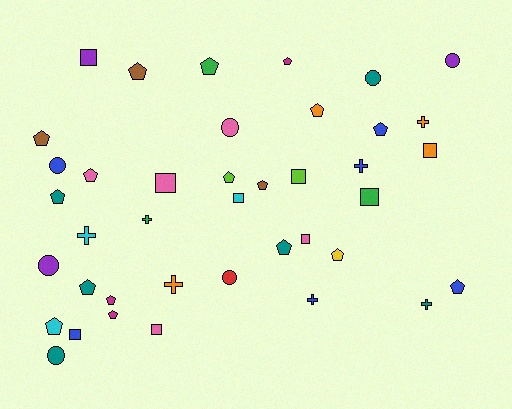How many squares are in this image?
There are 9 squares.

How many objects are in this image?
There are 40 objects.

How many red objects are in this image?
There is 1 red object.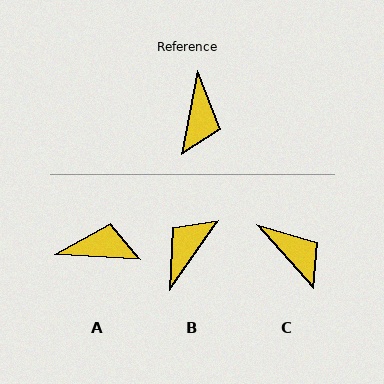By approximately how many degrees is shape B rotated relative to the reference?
Approximately 155 degrees counter-clockwise.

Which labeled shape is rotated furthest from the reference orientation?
B, about 155 degrees away.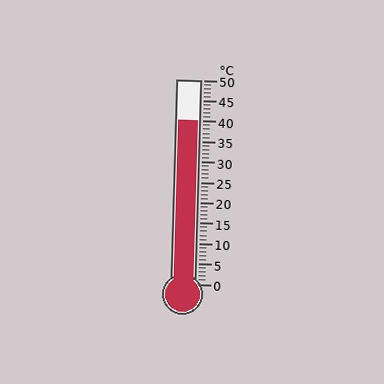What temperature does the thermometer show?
The thermometer shows approximately 40°C.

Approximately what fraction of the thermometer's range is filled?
The thermometer is filled to approximately 80% of its range.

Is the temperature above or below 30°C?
The temperature is above 30°C.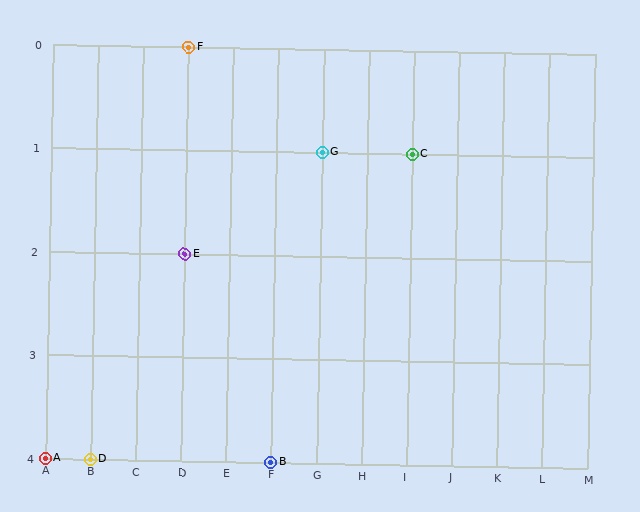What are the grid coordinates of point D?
Point D is at grid coordinates (B, 4).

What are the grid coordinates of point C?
Point C is at grid coordinates (I, 1).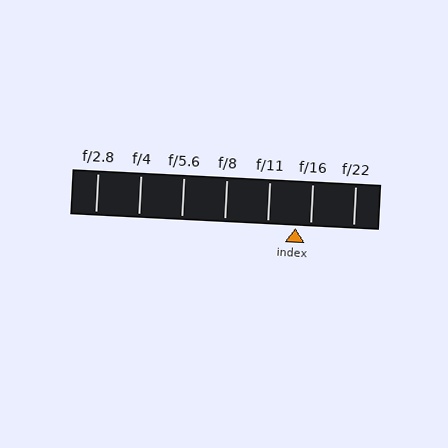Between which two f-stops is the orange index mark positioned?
The index mark is between f/11 and f/16.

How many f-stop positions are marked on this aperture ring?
There are 7 f-stop positions marked.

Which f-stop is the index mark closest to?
The index mark is closest to f/16.